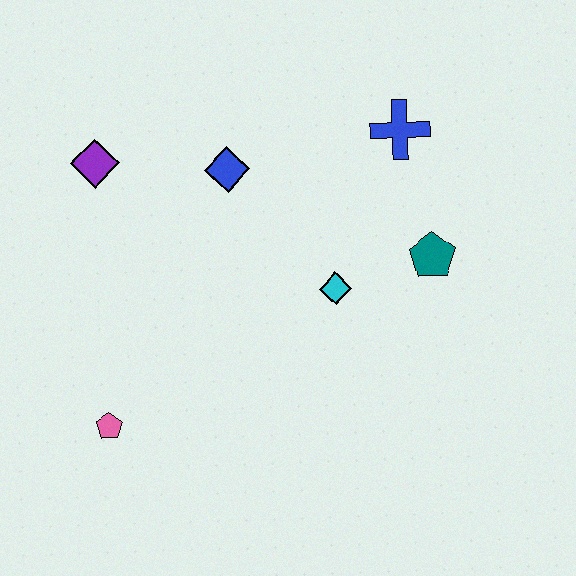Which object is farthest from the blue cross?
The pink pentagon is farthest from the blue cross.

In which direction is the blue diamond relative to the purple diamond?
The blue diamond is to the right of the purple diamond.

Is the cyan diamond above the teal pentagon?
No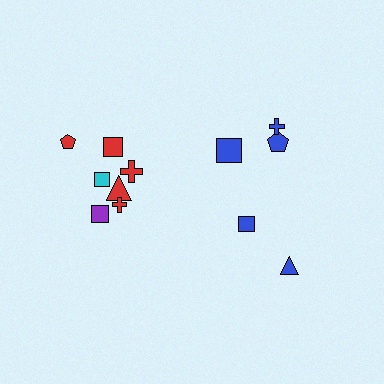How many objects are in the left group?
There are 7 objects.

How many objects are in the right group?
There are 5 objects.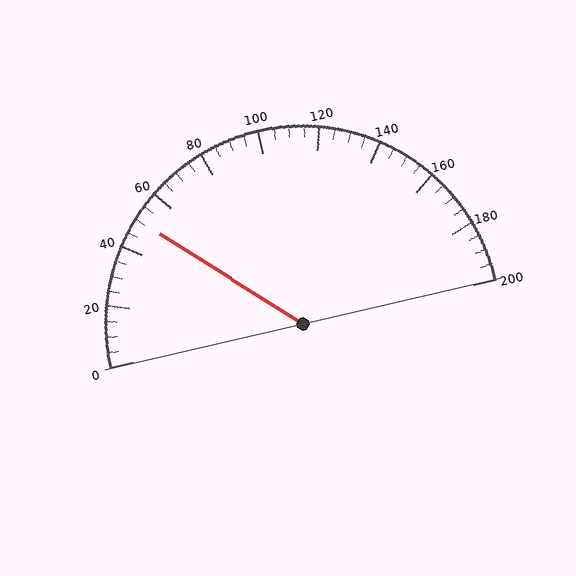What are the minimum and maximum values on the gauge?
The gauge ranges from 0 to 200.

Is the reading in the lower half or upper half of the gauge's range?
The reading is in the lower half of the range (0 to 200).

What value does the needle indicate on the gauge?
The needle indicates approximately 50.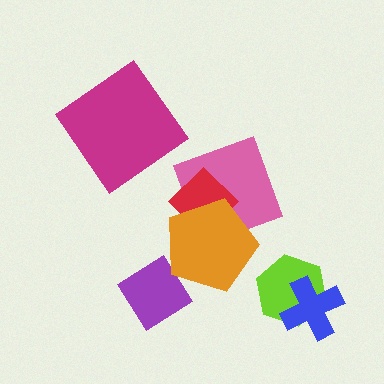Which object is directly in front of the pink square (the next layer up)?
The red diamond is directly in front of the pink square.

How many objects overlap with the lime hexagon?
1 object overlaps with the lime hexagon.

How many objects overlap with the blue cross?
1 object overlaps with the blue cross.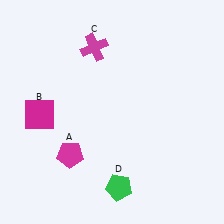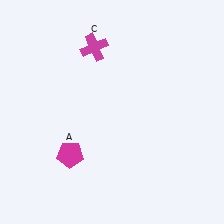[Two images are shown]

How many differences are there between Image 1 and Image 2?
There are 2 differences between the two images.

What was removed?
The green pentagon (D), the magenta square (B) were removed in Image 2.